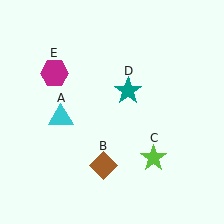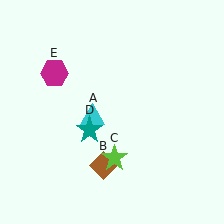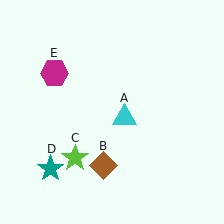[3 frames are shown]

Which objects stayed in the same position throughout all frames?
Brown diamond (object B) and magenta hexagon (object E) remained stationary.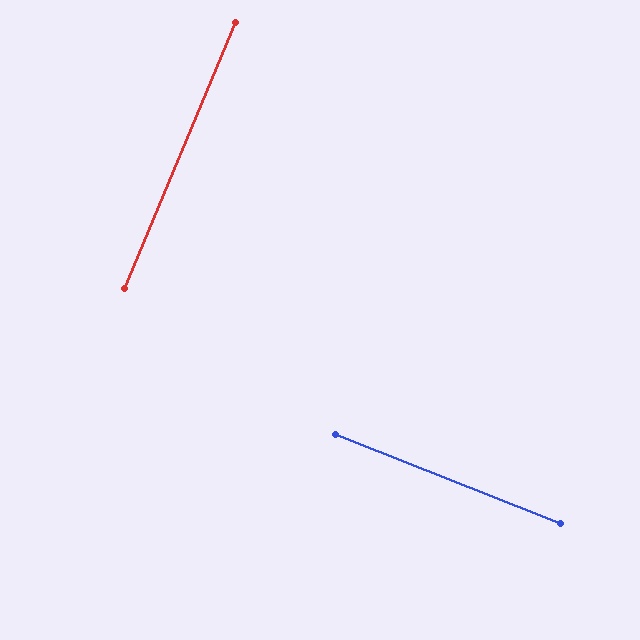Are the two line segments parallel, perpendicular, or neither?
Perpendicular — they meet at approximately 89°.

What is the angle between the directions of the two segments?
Approximately 89 degrees.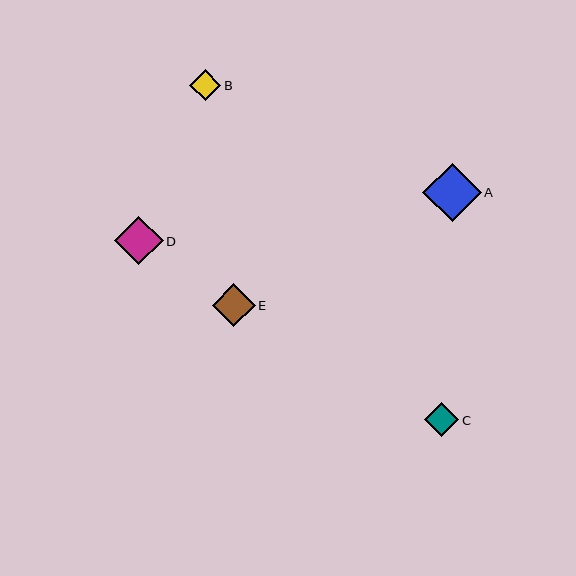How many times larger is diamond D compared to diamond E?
Diamond D is approximately 1.1 times the size of diamond E.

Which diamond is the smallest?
Diamond B is the smallest with a size of approximately 31 pixels.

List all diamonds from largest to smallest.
From largest to smallest: A, D, E, C, B.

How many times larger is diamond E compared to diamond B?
Diamond E is approximately 1.4 times the size of diamond B.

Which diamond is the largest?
Diamond A is the largest with a size of approximately 59 pixels.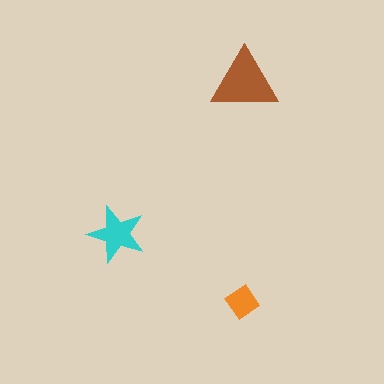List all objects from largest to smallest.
The brown triangle, the cyan star, the orange diamond.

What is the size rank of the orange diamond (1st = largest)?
3rd.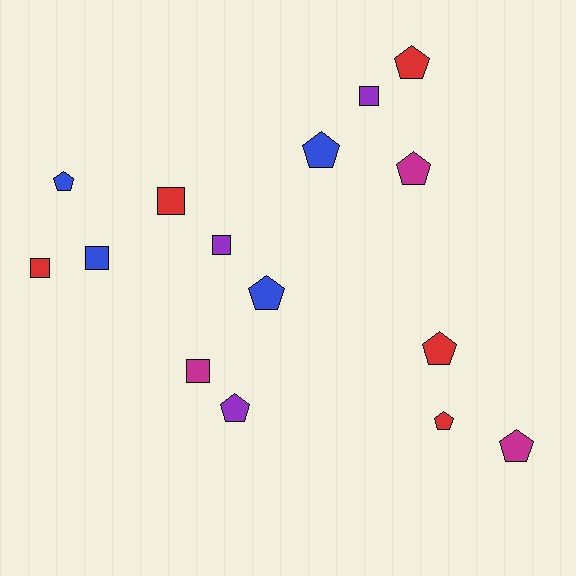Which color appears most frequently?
Red, with 5 objects.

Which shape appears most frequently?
Pentagon, with 9 objects.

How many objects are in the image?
There are 15 objects.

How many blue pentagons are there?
There are 3 blue pentagons.